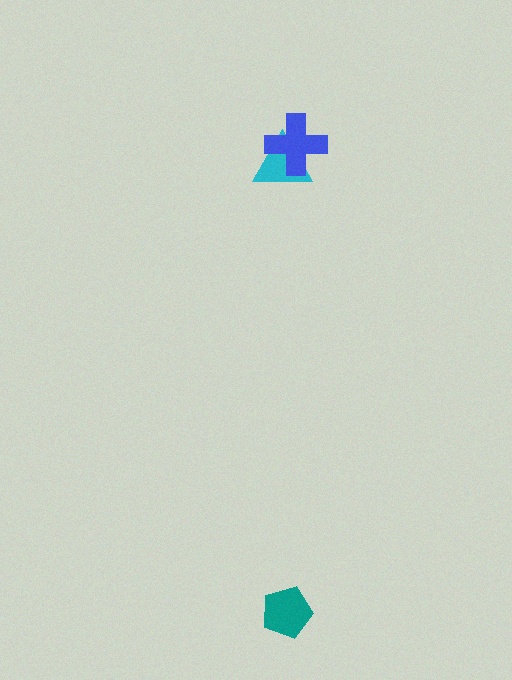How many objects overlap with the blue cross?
1 object overlaps with the blue cross.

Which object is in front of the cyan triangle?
The blue cross is in front of the cyan triangle.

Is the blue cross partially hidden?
No, no other shape covers it.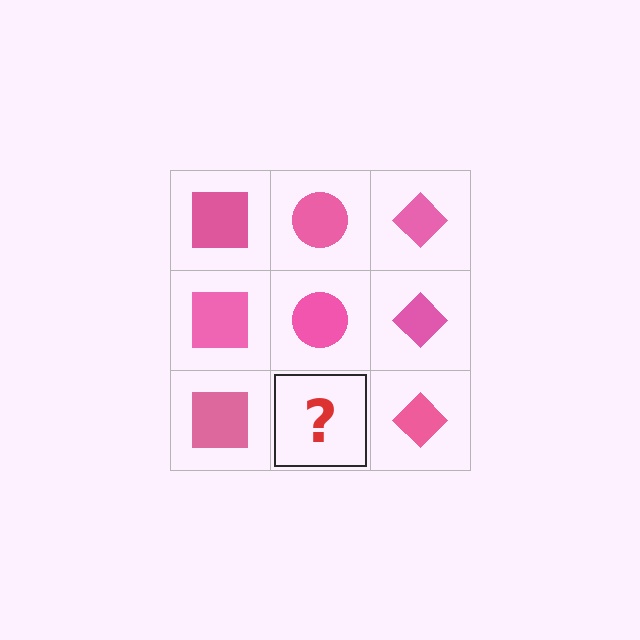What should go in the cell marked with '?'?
The missing cell should contain a pink circle.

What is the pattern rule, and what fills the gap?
The rule is that each column has a consistent shape. The gap should be filled with a pink circle.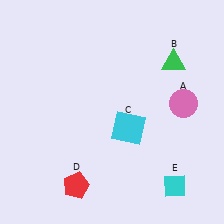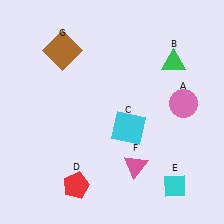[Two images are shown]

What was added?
A pink triangle (F), a brown square (G) were added in Image 2.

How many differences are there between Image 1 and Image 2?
There are 2 differences between the two images.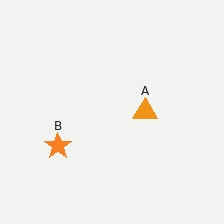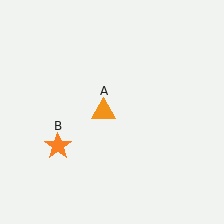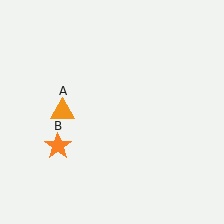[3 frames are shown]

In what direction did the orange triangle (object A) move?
The orange triangle (object A) moved left.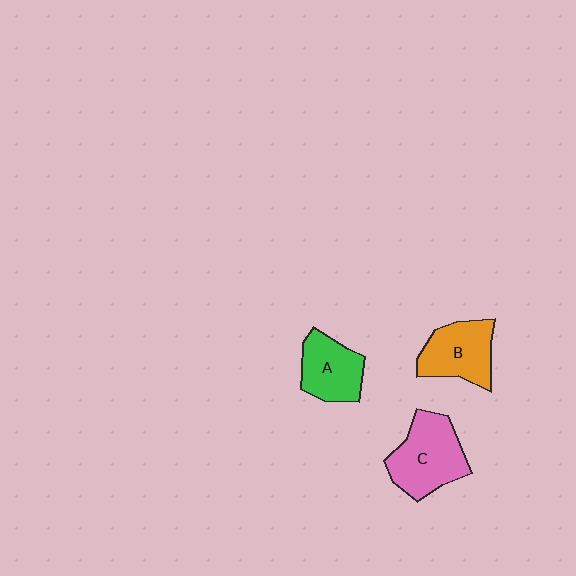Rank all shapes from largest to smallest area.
From largest to smallest: C (pink), B (orange), A (green).